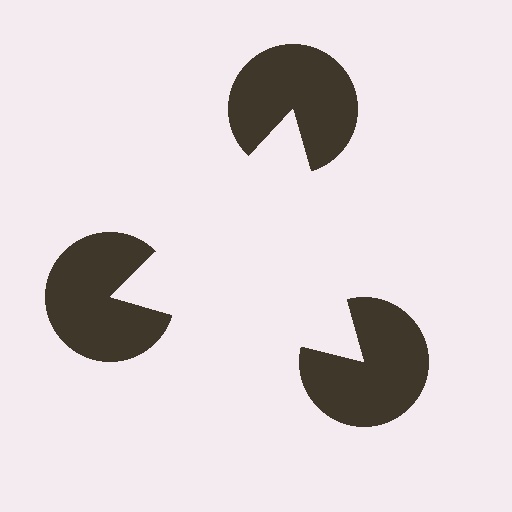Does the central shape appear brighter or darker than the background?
It typically appears slightly brighter than the background, even though no actual brightness change is drawn.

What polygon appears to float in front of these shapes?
An illusory triangle — its edges are inferred from the aligned wedge cuts in the pac-man discs, not physically drawn.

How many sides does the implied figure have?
3 sides.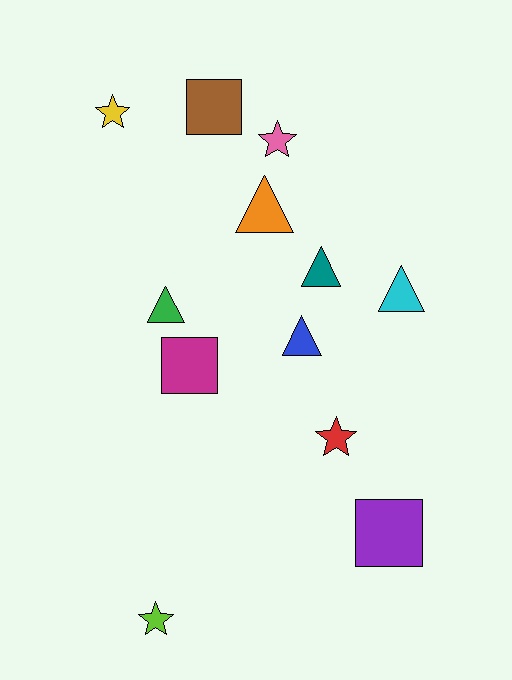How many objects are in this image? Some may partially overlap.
There are 12 objects.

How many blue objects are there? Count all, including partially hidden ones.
There is 1 blue object.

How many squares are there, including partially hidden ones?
There are 3 squares.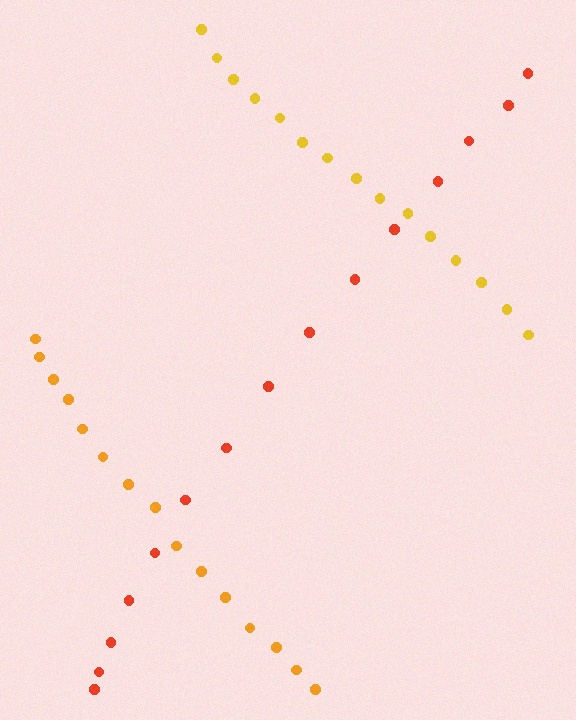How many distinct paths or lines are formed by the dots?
There are 3 distinct paths.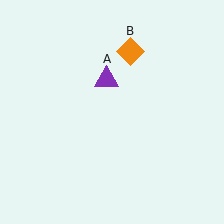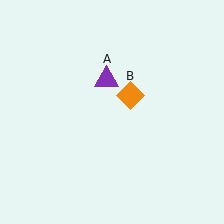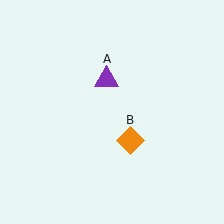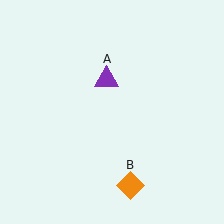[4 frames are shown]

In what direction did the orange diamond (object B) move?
The orange diamond (object B) moved down.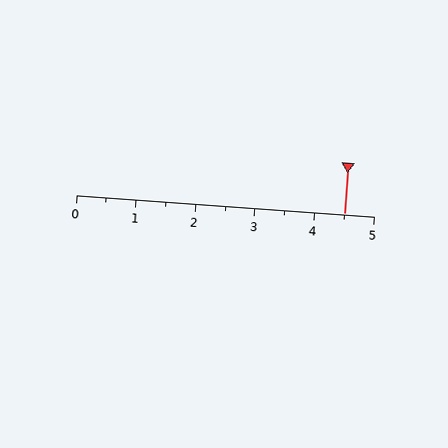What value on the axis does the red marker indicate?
The marker indicates approximately 4.5.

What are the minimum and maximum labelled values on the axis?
The axis runs from 0 to 5.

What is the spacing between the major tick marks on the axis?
The major ticks are spaced 1 apart.